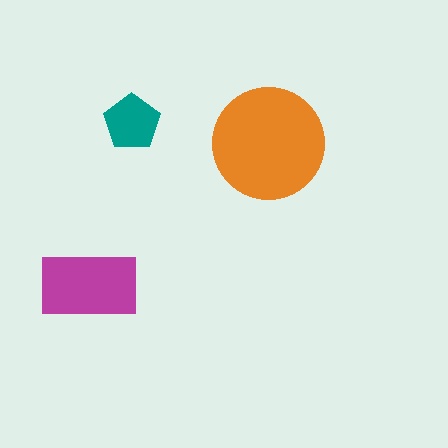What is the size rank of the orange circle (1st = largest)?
1st.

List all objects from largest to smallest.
The orange circle, the magenta rectangle, the teal pentagon.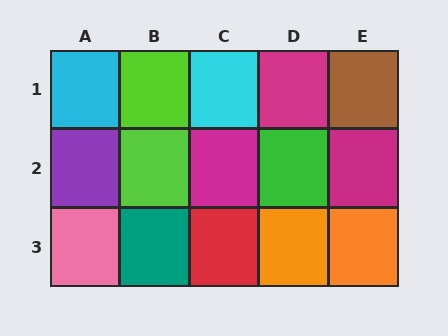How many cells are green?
1 cell is green.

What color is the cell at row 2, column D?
Green.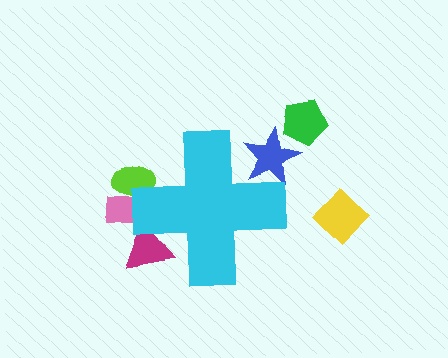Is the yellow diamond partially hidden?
No, the yellow diamond is fully visible.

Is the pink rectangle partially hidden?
Yes, the pink rectangle is partially hidden behind the cyan cross.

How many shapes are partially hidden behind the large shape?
4 shapes are partially hidden.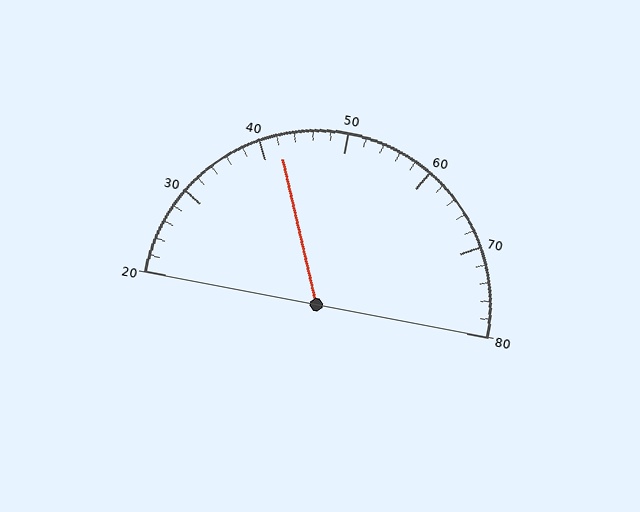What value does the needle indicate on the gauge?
The needle indicates approximately 42.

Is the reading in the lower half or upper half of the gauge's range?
The reading is in the lower half of the range (20 to 80).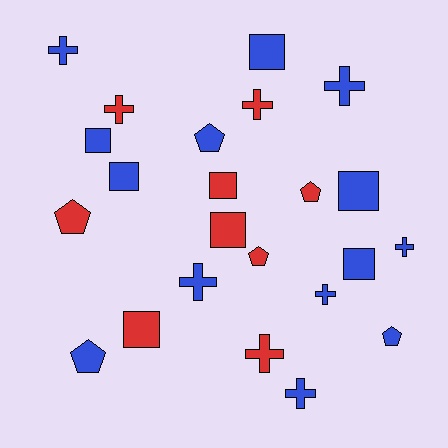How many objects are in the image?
There are 23 objects.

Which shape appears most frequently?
Cross, with 9 objects.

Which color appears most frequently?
Blue, with 14 objects.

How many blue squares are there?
There are 5 blue squares.